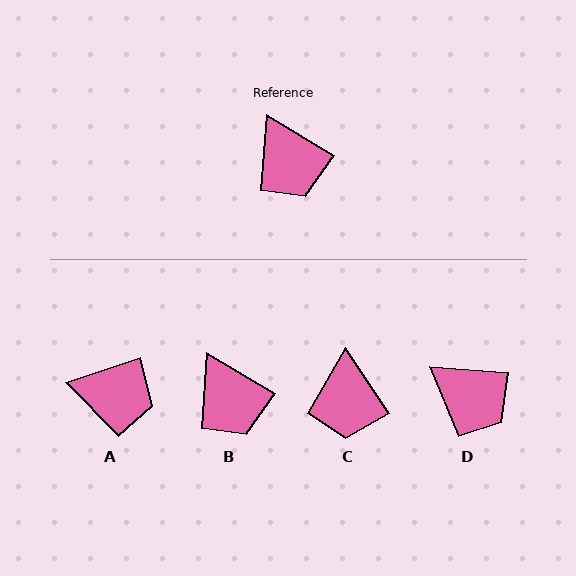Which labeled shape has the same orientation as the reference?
B.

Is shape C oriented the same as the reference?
No, it is off by about 25 degrees.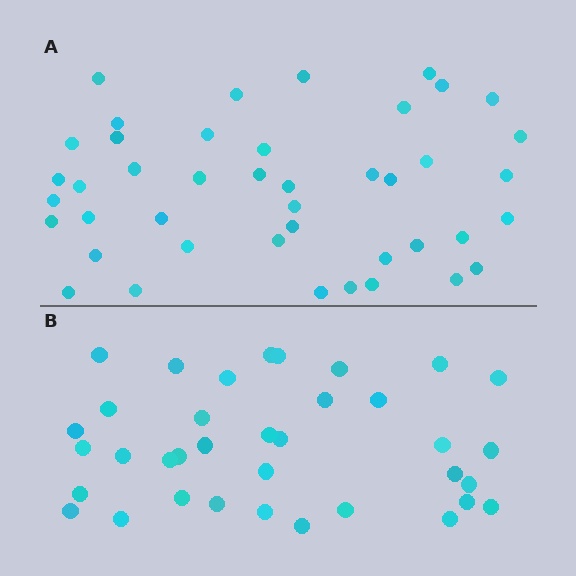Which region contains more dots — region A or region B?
Region A (the top region) has more dots.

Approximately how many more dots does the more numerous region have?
Region A has roughly 8 or so more dots than region B.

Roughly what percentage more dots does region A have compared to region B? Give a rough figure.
About 20% more.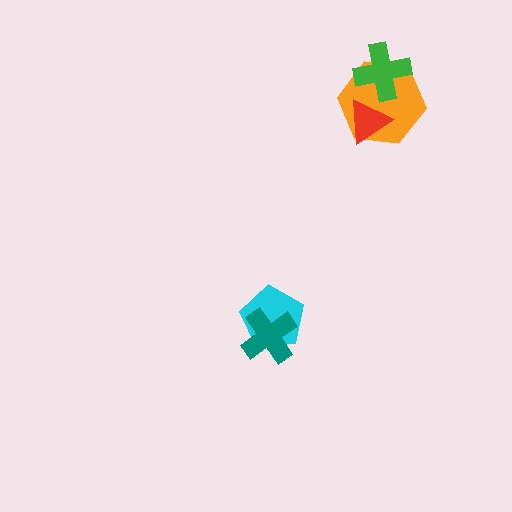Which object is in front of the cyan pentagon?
The teal cross is in front of the cyan pentagon.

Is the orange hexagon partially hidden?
Yes, it is partially covered by another shape.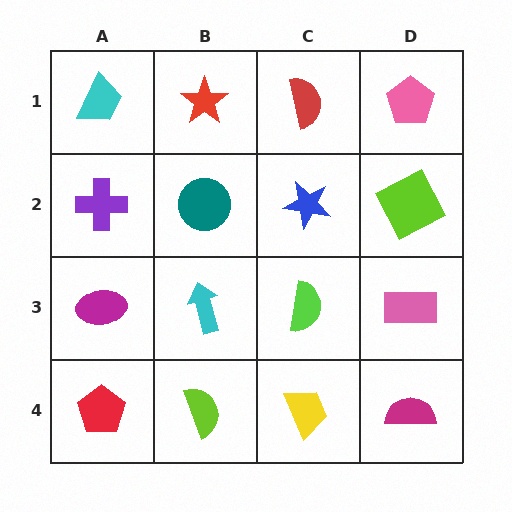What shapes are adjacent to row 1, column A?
A purple cross (row 2, column A), a red star (row 1, column B).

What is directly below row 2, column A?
A magenta ellipse.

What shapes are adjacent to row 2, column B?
A red star (row 1, column B), a cyan arrow (row 3, column B), a purple cross (row 2, column A), a blue star (row 2, column C).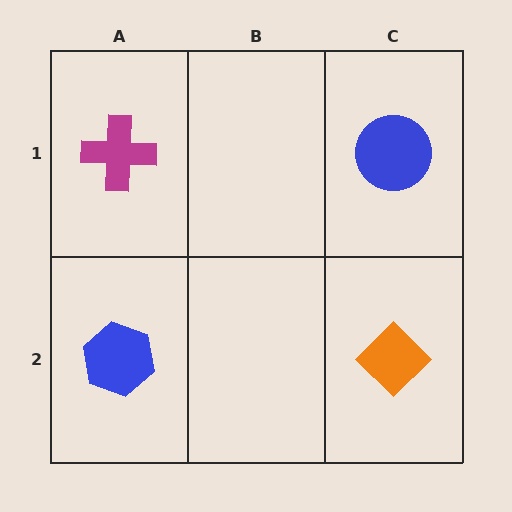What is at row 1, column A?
A magenta cross.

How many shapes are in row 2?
2 shapes.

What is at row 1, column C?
A blue circle.